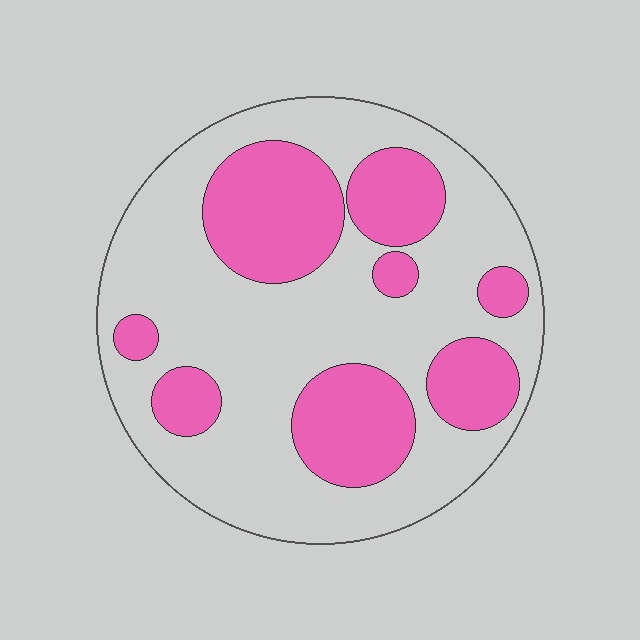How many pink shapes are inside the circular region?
8.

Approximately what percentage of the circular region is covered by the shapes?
Approximately 35%.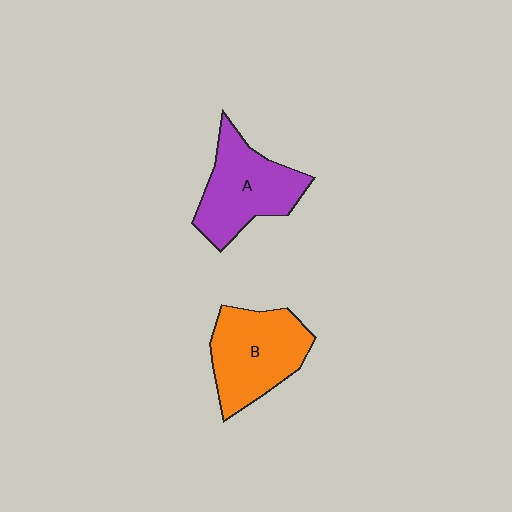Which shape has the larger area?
Shape B (orange).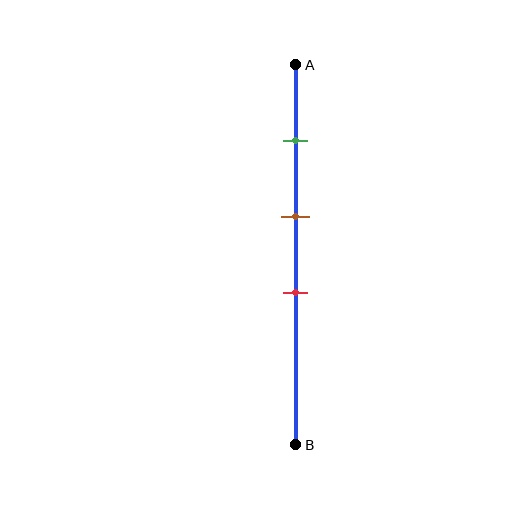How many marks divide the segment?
There are 3 marks dividing the segment.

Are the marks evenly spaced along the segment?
Yes, the marks are approximately evenly spaced.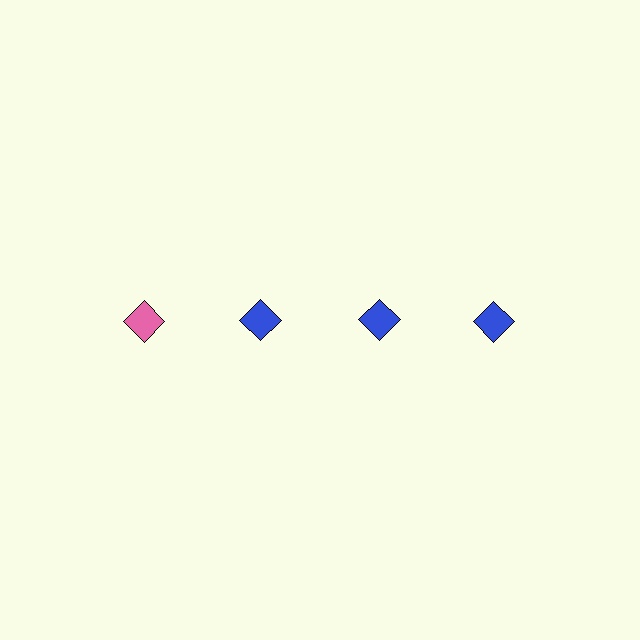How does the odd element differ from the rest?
It has a different color: pink instead of blue.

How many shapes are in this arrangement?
There are 4 shapes arranged in a grid pattern.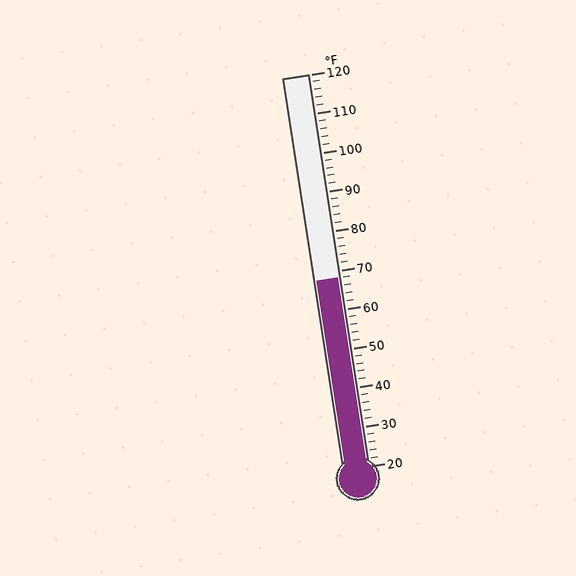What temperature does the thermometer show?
The thermometer shows approximately 68°F.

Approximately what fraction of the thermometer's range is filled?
The thermometer is filled to approximately 50% of its range.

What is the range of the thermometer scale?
The thermometer scale ranges from 20°F to 120°F.